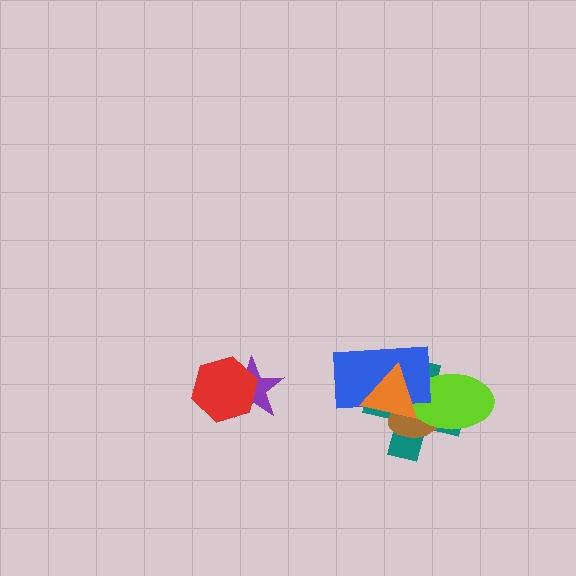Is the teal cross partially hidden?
Yes, it is partially covered by another shape.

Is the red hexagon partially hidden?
No, no other shape covers it.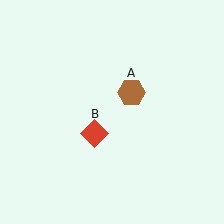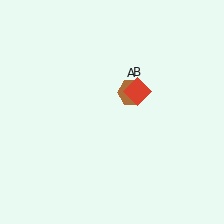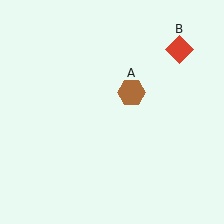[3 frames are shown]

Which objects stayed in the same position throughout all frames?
Brown hexagon (object A) remained stationary.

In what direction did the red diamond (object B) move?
The red diamond (object B) moved up and to the right.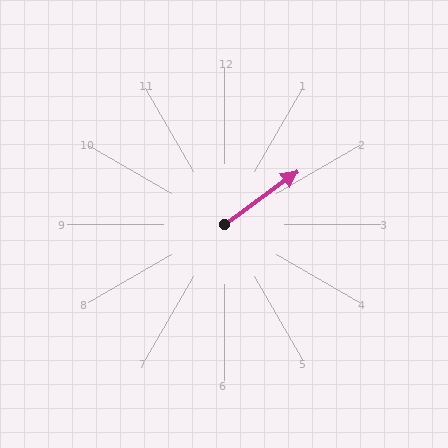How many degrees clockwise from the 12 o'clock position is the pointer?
Approximately 54 degrees.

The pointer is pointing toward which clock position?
Roughly 2 o'clock.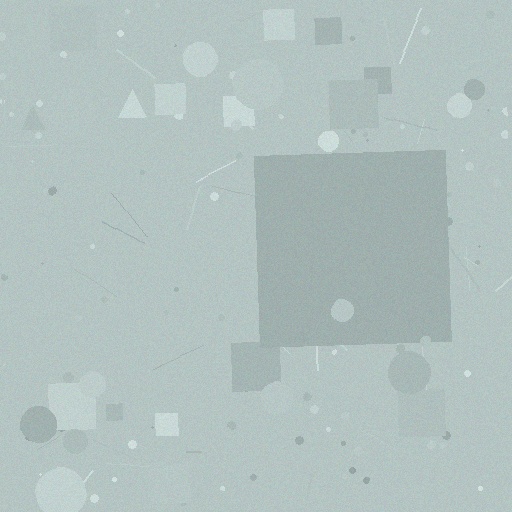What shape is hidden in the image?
A square is hidden in the image.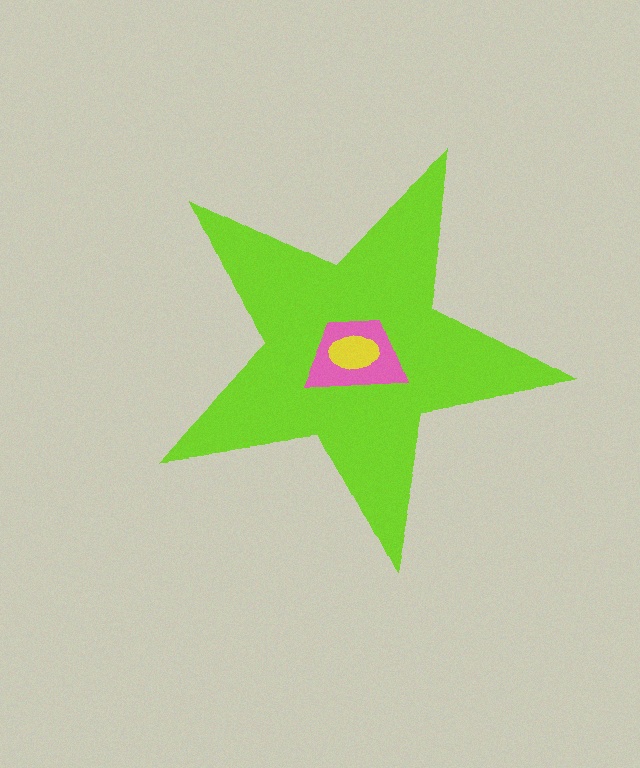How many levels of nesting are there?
3.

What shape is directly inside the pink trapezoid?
The yellow ellipse.